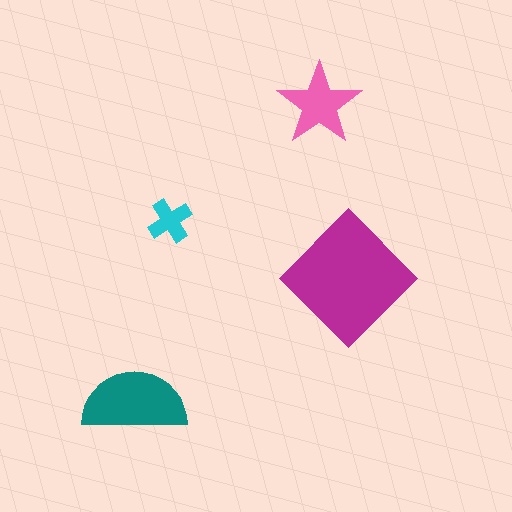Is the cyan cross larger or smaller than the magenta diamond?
Smaller.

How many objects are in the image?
There are 4 objects in the image.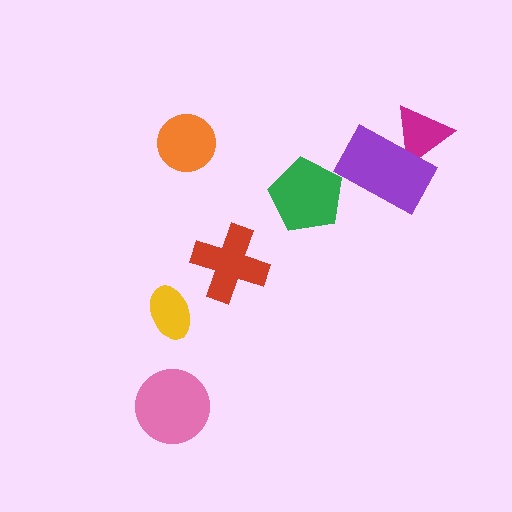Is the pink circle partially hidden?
No, no other shape covers it.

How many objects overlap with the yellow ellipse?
0 objects overlap with the yellow ellipse.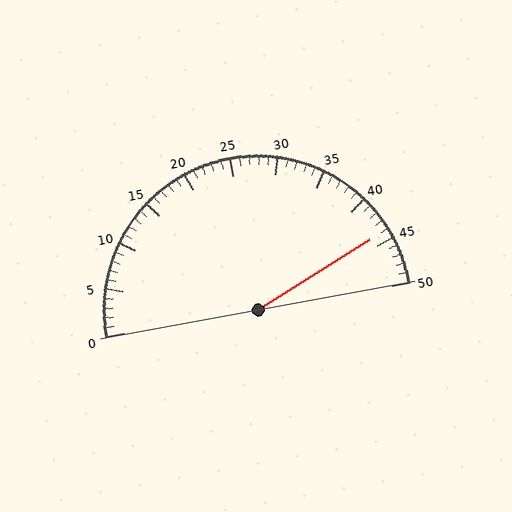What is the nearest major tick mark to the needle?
The nearest major tick mark is 45.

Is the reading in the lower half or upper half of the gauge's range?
The reading is in the upper half of the range (0 to 50).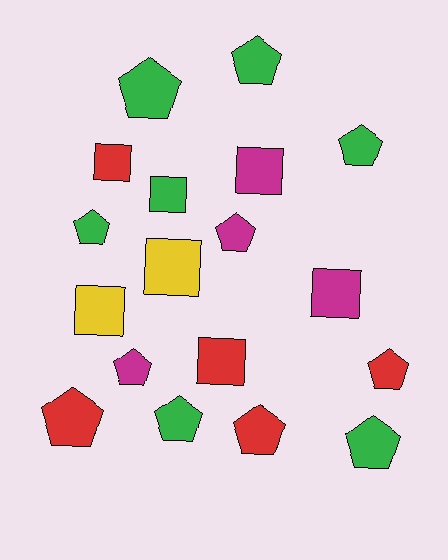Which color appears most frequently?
Green, with 7 objects.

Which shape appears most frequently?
Pentagon, with 11 objects.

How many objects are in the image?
There are 18 objects.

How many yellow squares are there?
There are 2 yellow squares.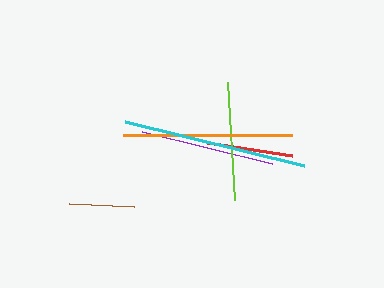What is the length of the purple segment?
The purple segment is approximately 134 pixels long.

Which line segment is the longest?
The cyan line is the longest at approximately 184 pixels.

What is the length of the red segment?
The red segment is approximately 86 pixels long.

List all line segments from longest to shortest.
From longest to shortest: cyan, orange, purple, lime, red, brown.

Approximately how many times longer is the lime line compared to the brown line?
The lime line is approximately 1.8 times the length of the brown line.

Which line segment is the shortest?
The brown line is the shortest at approximately 65 pixels.